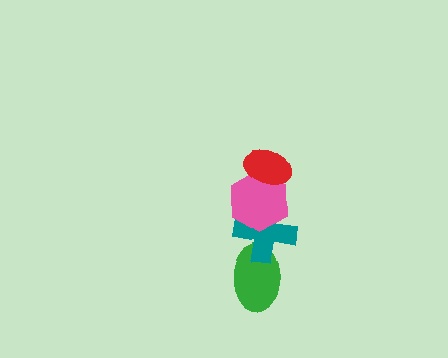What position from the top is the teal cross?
The teal cross is 3rd from the top.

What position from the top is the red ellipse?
The red ellipse is 1st from the top.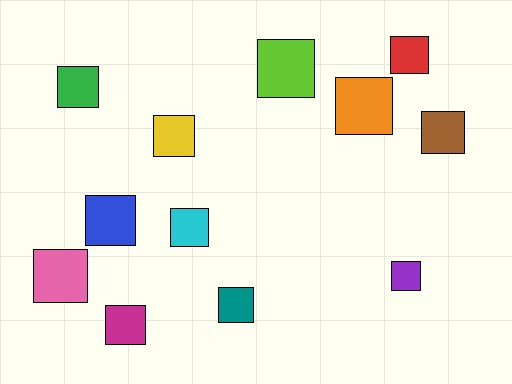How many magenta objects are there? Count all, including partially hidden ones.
There is 1 magenta object.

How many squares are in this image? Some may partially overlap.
There are 12 squares.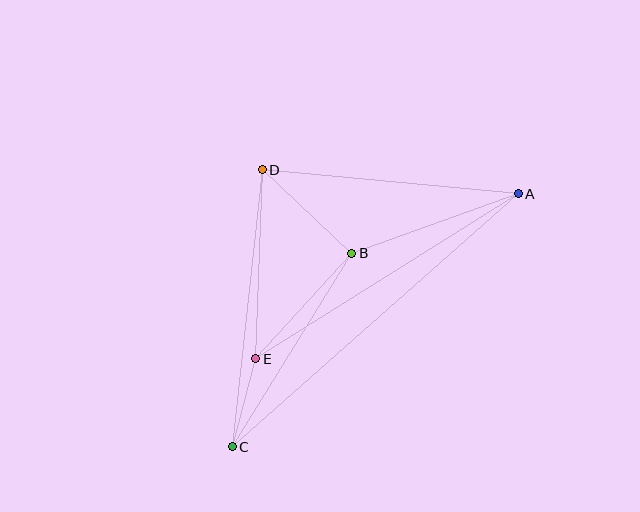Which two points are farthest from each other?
Points A and C are farthest from each other.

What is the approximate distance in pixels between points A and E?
The distance between A and E is approximately 310 pixels.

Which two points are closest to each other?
Points C and E are closest to each other.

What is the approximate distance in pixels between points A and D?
The distance between A and D is approximately 257 pixels.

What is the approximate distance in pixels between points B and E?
The distance between B and E is approximately 142 pixels.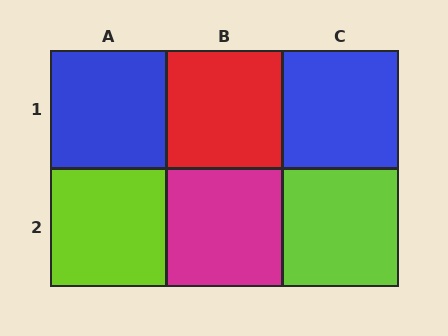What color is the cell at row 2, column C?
Lime.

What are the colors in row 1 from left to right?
Blue, red, blue.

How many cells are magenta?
1 cell is magenta.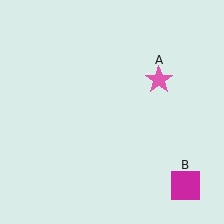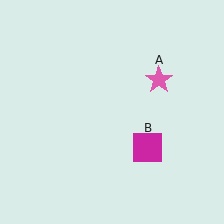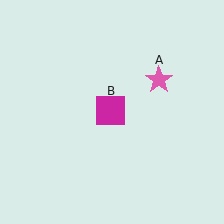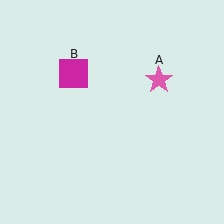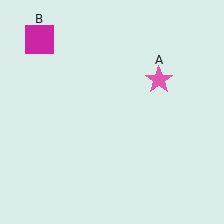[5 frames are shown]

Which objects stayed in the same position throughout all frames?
Pink star (object A) remained stationary.